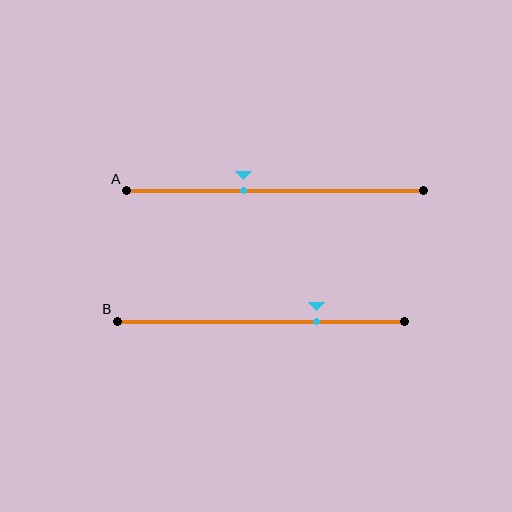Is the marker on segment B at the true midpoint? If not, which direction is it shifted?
No, the marker on segment B is shifted to the right by about 19% of the segment length.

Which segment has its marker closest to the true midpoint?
Segment A has its marker closest to the true midpoint.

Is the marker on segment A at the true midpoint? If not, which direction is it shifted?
No, the marker on segment A is shifted to the left by about 11% of the segment length.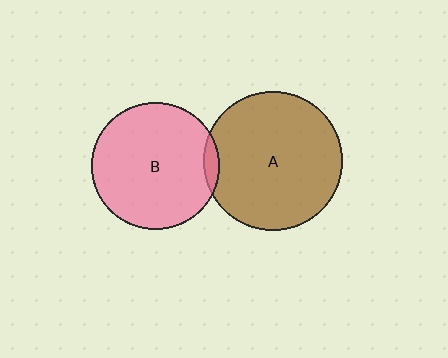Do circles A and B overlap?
Yes.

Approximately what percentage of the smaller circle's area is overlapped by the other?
Approximately 5%.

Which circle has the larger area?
Circle A (brown).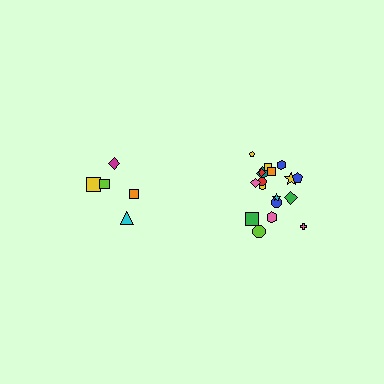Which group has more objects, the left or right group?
The right group.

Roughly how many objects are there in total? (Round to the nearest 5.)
Roughly 25 objects in total.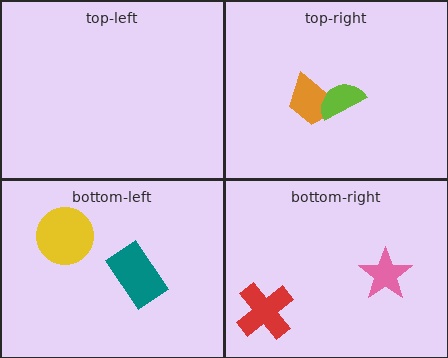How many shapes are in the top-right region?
2.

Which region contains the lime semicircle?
The top-right region.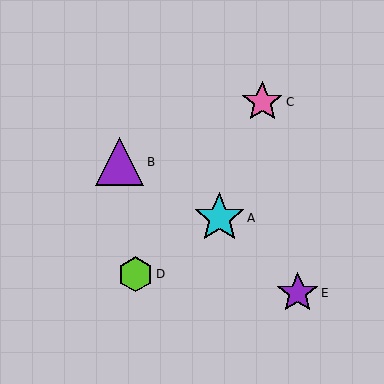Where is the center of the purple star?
The center of the purple star is at (297, 293).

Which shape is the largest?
The cyan star (labeled A) is the largest.